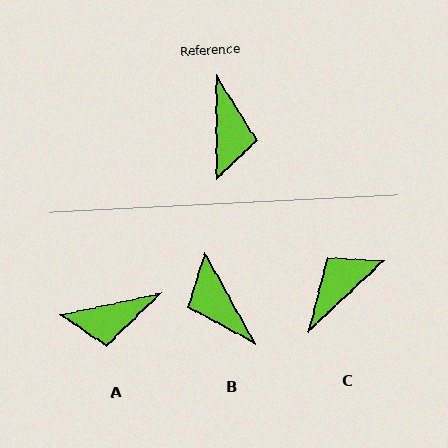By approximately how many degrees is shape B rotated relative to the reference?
Approximately 150 degrees clockwise.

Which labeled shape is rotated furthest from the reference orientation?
B, about 150 degrees away.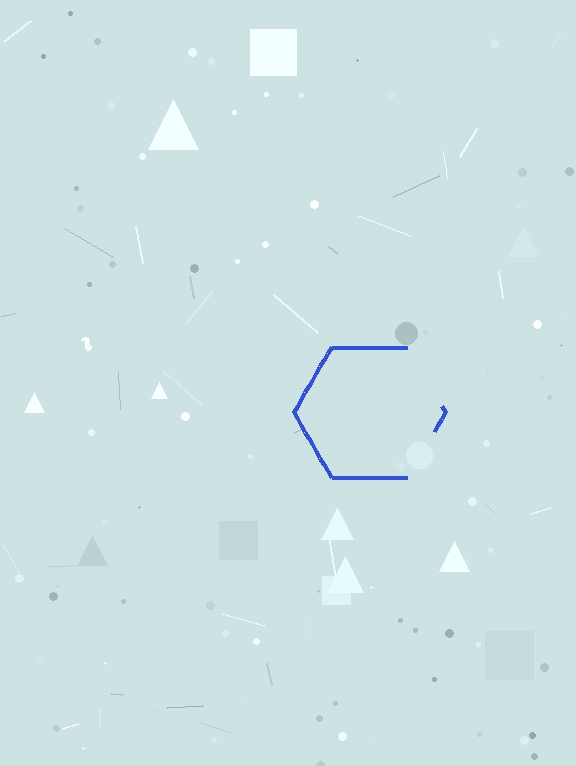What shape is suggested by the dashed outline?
The dashed outline suggests a hexagon.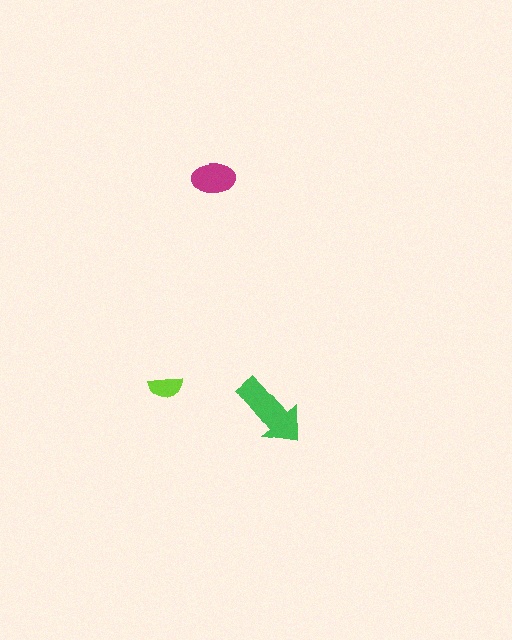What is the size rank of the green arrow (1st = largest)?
1st.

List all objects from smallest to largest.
The lime semicircle, the magenta ellipse, the green arrow.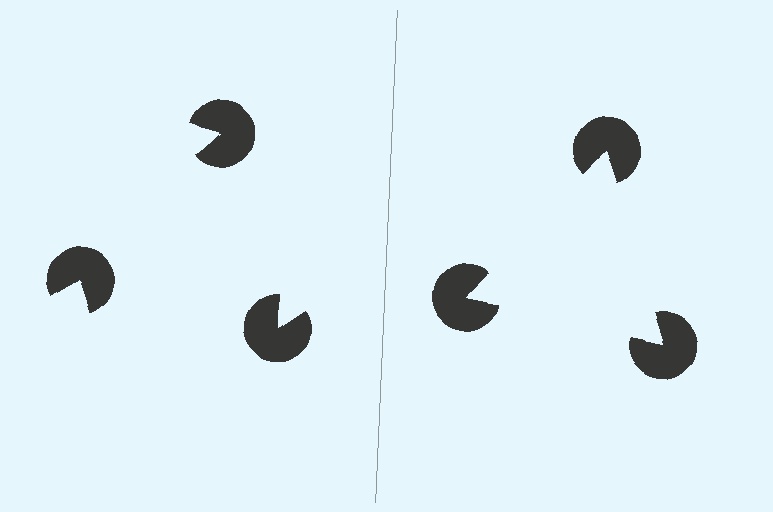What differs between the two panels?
The pac-man discs are positioned identically on both sides; only the wedge orientations differ. On the right they align to a triangle; on the left they are misaligned.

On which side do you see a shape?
An illusory triangle appears on the right side. On the left side the wedge cuts are rotated, so no coherent shape forms.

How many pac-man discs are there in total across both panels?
6 — 3 on each side.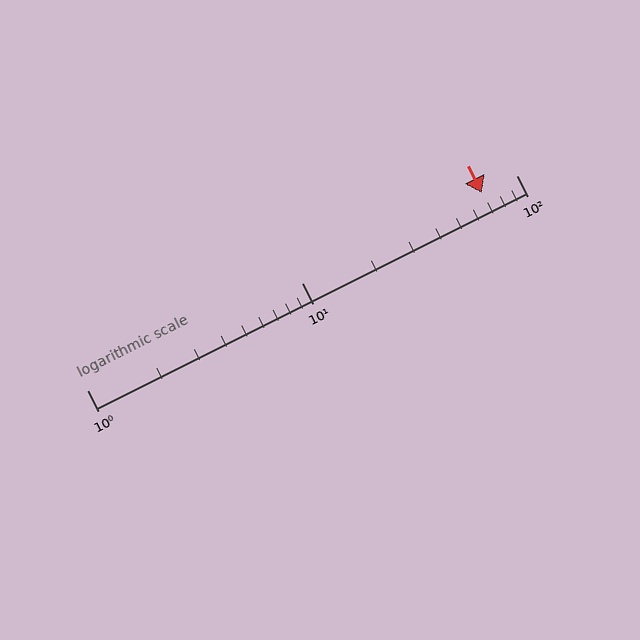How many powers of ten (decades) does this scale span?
The scale spans 2 decades, from 1 to 100.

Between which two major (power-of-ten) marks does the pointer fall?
The pointer is between 10 and 100.